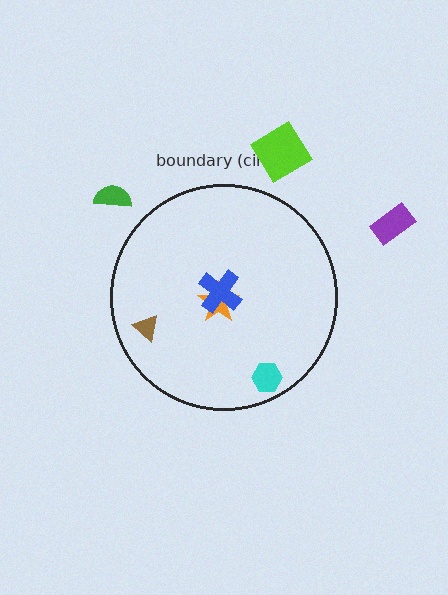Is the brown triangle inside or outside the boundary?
Inside.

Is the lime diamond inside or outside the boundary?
Outside.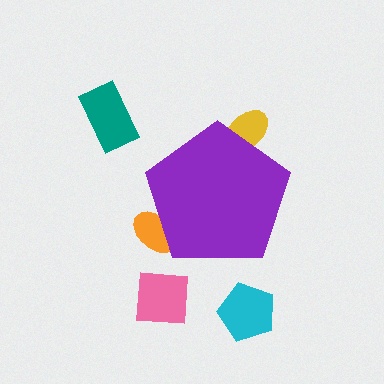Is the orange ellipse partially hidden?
Yes, the orange ellipse is partially hidden behind the purple pentagon.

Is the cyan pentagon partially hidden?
No, the cyan pentagon is fully visible.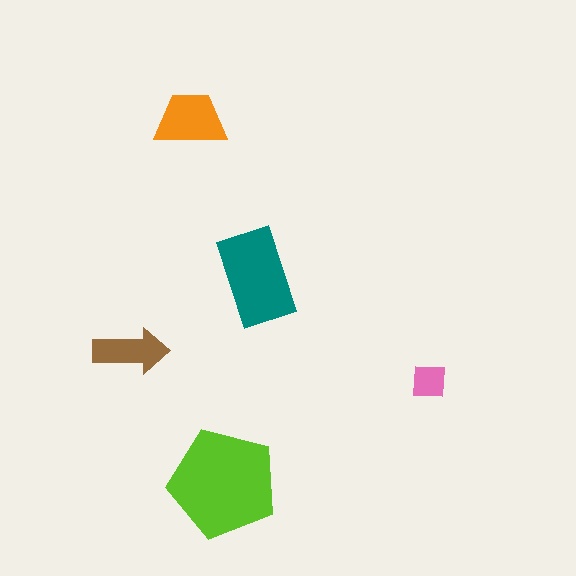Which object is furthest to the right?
The pink square is rightmost.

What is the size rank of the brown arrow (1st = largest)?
4th.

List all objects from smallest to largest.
The pink square, the brown arrow, the orange trapezoid, the teal rectangle, the lime pentagon.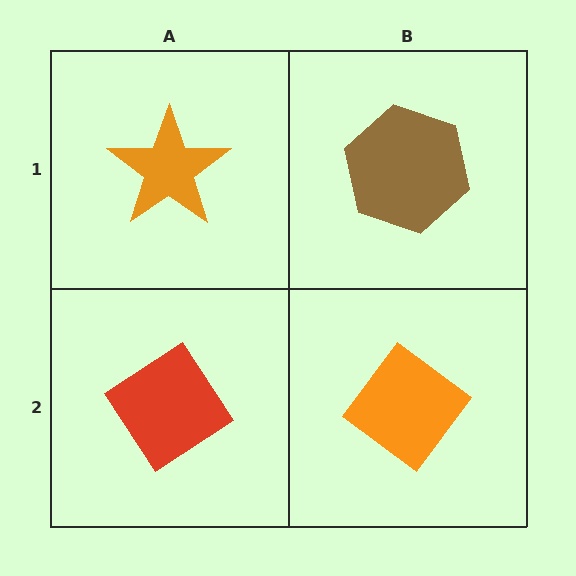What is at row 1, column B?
A brown hexagon.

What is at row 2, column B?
An orange diamond.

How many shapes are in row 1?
2 shapes.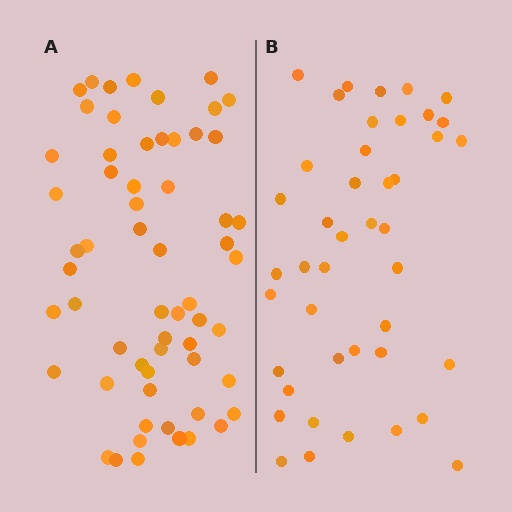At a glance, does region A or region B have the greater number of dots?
Region A (the left region) has more dots.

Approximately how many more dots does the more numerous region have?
Region A has approximately 15 more dots than region B.